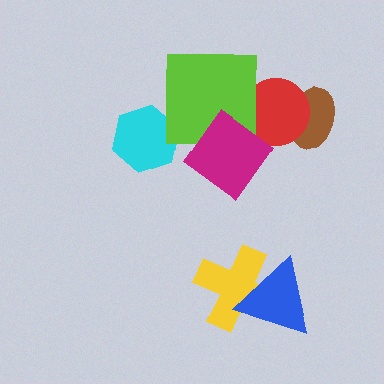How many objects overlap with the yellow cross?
1 object overlaps with the yellow cross.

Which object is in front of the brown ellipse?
The red circle is in front of the brown ellipse.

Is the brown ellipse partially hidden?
Yes, it is partially covered by another shape.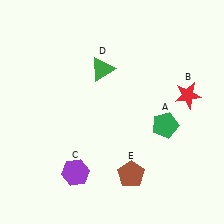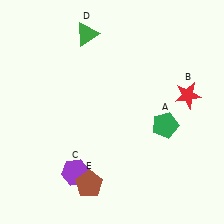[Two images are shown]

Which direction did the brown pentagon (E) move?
The brown pentagon (E) moved left.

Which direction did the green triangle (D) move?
The green triangle (D) moved up.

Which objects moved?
The objects that moved are: the green triangle (D), the brown pentagon (E).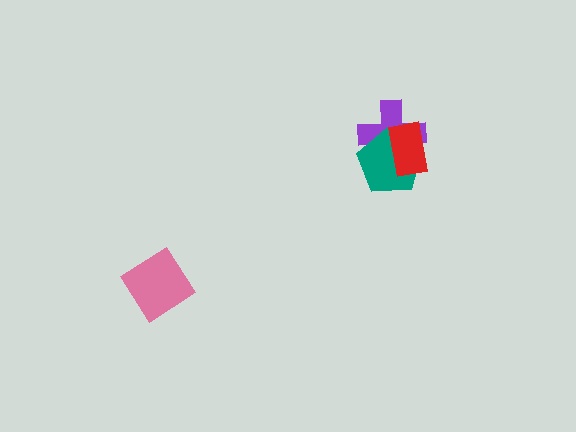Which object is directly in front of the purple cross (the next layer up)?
The teal pentagon is directly in front of the purple cross.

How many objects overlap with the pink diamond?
0 objects overlap with the pink diamond.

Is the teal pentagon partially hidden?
Yes, it is partially covered by another shape.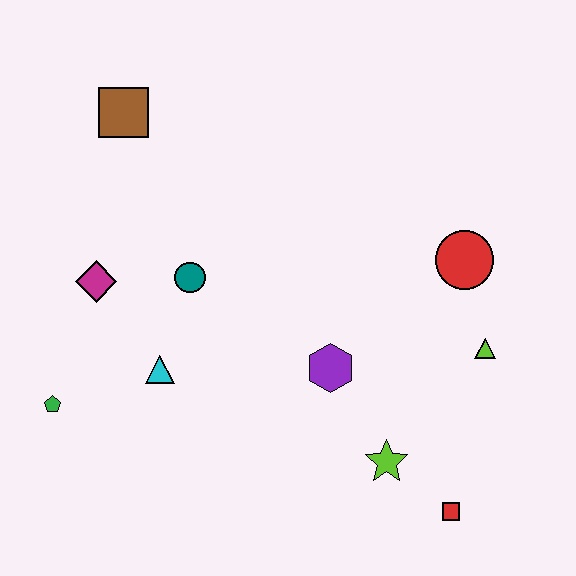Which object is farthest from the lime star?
The brown square is farthest from the lime star.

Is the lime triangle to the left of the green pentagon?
No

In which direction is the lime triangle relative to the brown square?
The lime triangle is to the right of the brown square.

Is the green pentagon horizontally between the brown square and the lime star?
No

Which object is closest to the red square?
The lime star is closest to the red square.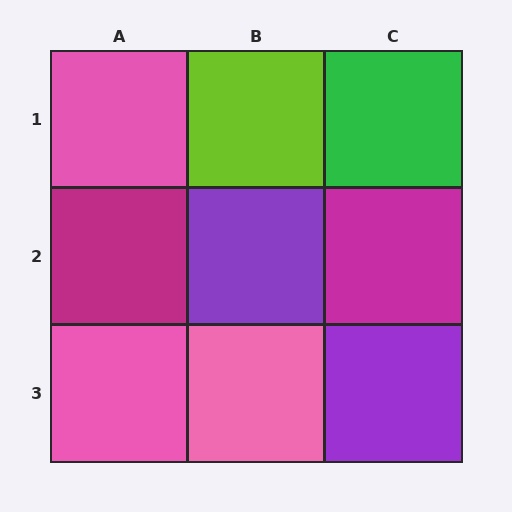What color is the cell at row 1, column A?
Pink.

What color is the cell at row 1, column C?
Green.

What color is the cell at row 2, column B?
Purple.